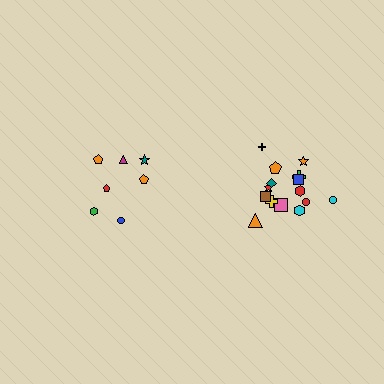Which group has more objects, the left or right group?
The right group.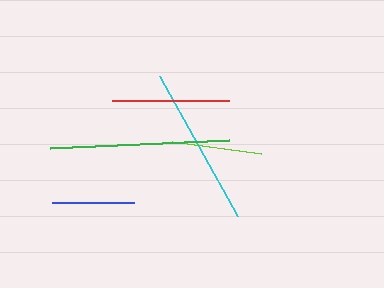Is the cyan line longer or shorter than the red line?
The cyan line is longer than the red line.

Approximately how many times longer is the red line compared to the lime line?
The red line is approximately 1.3 times the length of the lime line.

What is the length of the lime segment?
The lime segment is approximately 90 pixels long.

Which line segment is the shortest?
The blue line is the shortest at approximately 82 pixels.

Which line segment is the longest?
The green line is the longest at approximately 179 pixels.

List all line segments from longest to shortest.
From longest to shortest: green, cyan, red, lime, blue.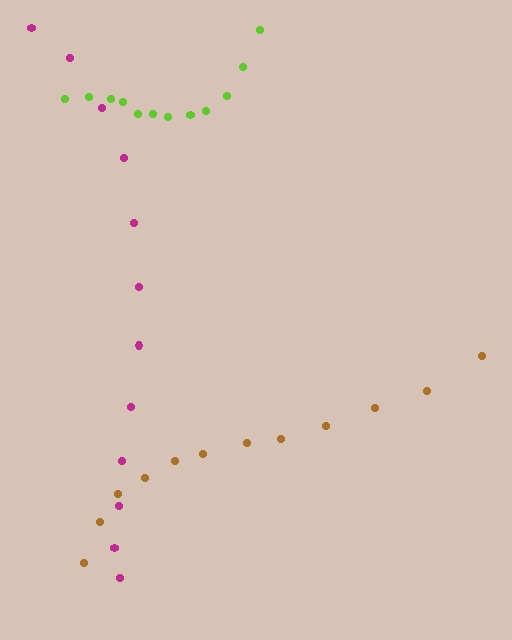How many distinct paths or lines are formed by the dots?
There are 3 distinct paths.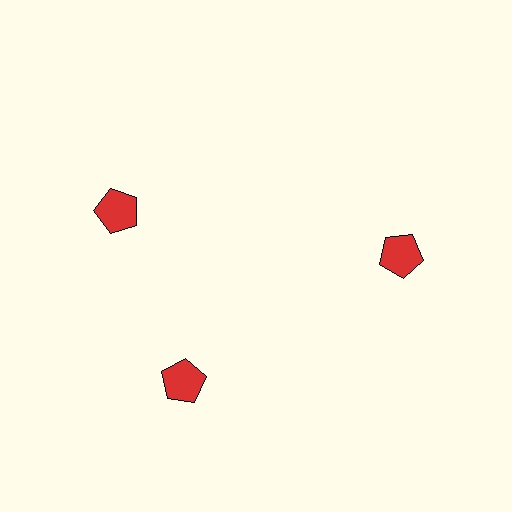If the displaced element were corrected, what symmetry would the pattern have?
It would have 3-fold rotational symmetry — the pattern would map onto itself every 120 degrees.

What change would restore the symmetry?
The symmetry would be restored by rotating it back into even spacing with its neighbors so that all 3 pentagons sit at equal angles and equal distance from the center.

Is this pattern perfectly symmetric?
No. The 3 red pentagons are arranged in a ring, but one element near the 11 o'clock position is rotated out of alignment along the ring, breaking the 3-fold rotational symmetry.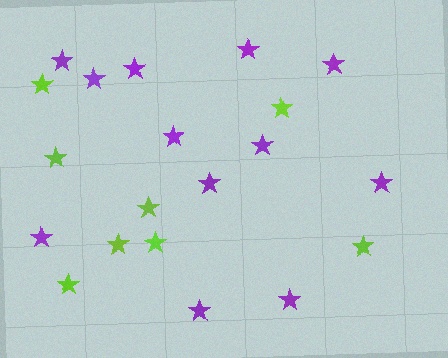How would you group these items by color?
There are 2 groups: one group of lime stars (8) and one group of purple stars (12).